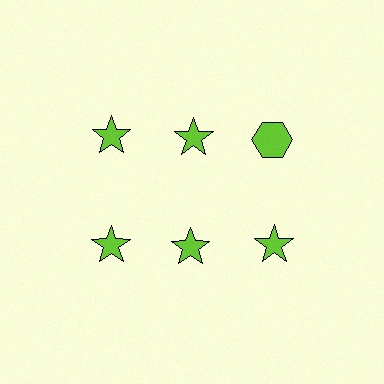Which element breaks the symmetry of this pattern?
The lime hexagon in the top row, center column breaks the symmetry. All other shapes are lime stars.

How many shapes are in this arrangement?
There are 6 shapes arranged in a grid pattern.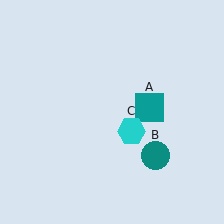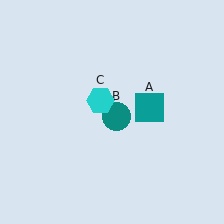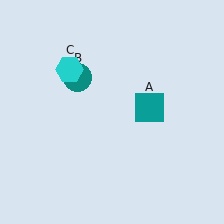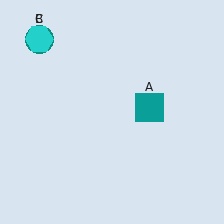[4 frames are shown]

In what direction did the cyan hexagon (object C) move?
The cyan hexagon (object C) moved up and to the left.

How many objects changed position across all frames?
2 objects changed position: teal circle (object B), cyan hexagon (object C).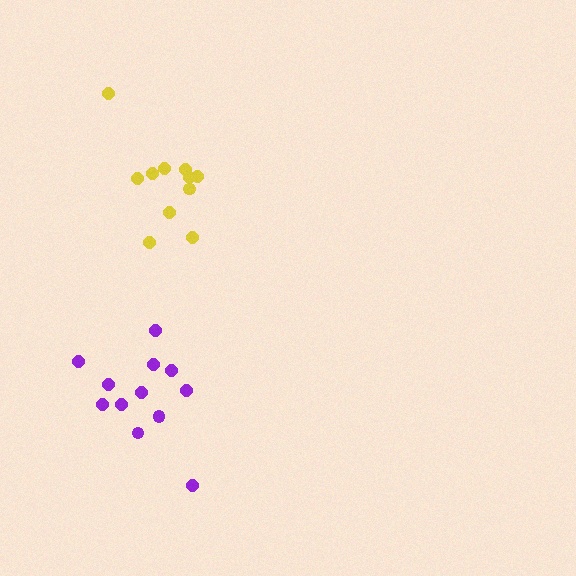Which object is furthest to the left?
The purple cluster is leftmost.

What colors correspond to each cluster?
The clusters are colored: purple, yellow.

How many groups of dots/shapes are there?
There are 2 groups.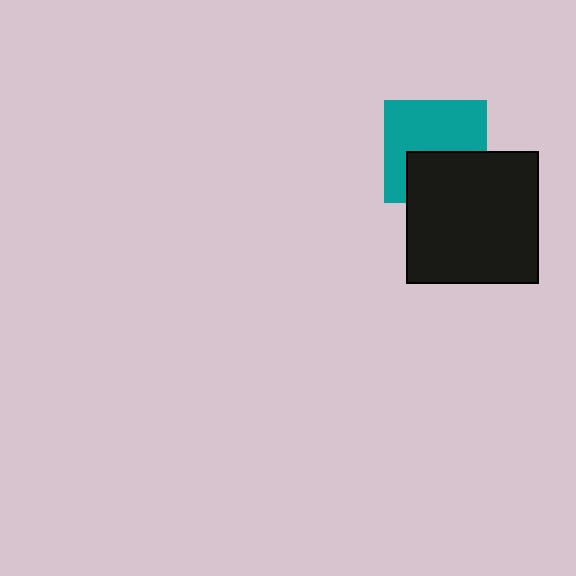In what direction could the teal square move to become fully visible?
The teal square could move up. That would shift it out from behind the black square entirely.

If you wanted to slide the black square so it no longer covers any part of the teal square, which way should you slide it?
Slide it down — that is the most direct way to separate the two shapes.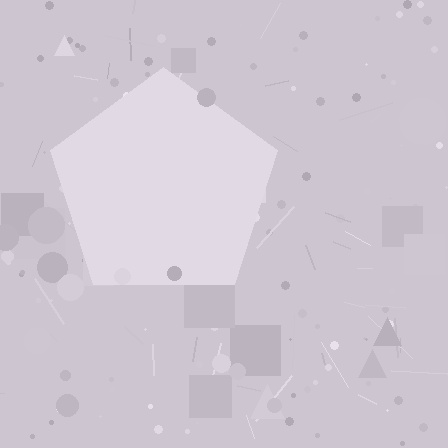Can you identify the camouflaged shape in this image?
The camouflaged shape is a pentagon.